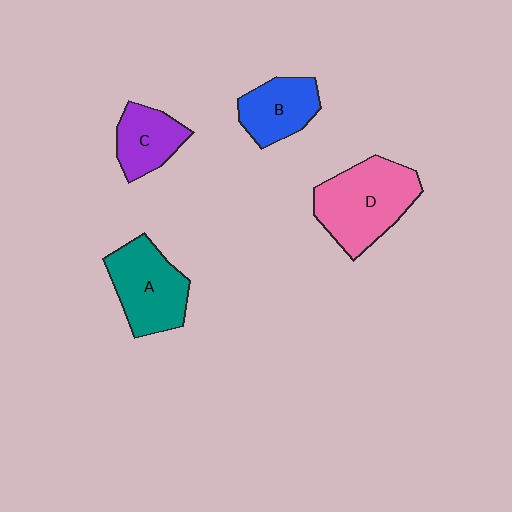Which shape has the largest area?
Shape D (pink).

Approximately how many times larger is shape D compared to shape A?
Approximately 1.2 times.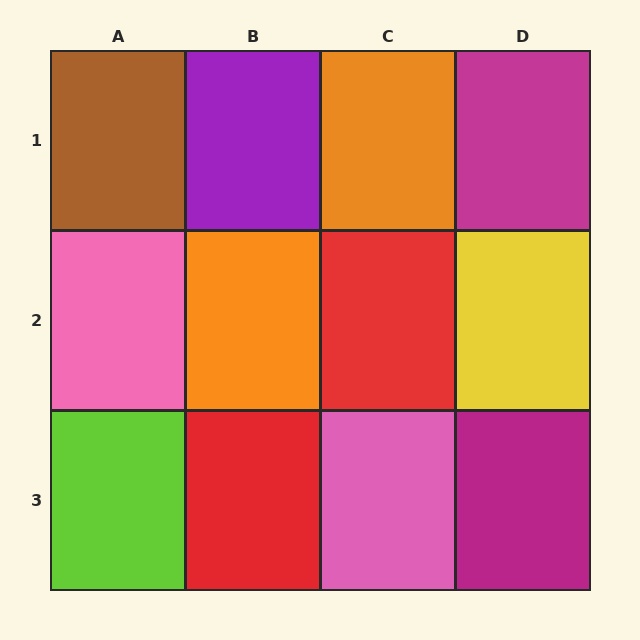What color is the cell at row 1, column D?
Magenta.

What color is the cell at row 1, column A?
Brown.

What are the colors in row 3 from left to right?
Lime, red, pink, magenta.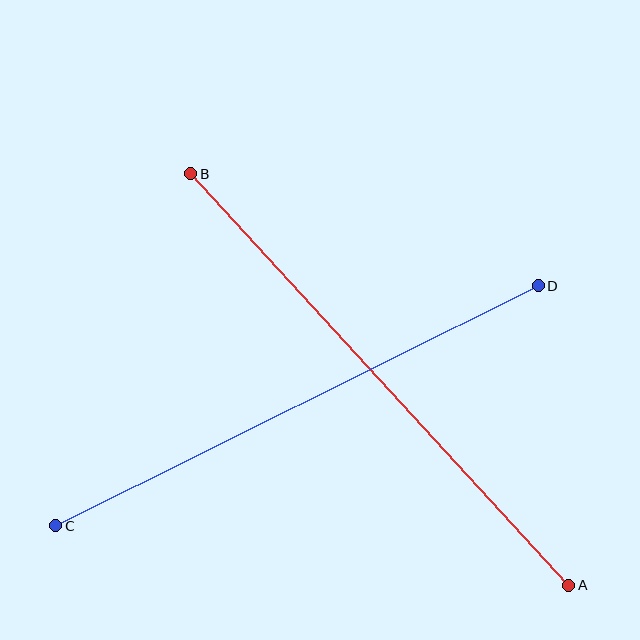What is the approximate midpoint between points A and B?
The midpoint is at approximately (380, 380) pixels.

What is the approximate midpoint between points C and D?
The midpoint is at approximately (297, 406) pixels.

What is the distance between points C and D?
The distance is approximately 539 pixels.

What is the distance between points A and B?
The distance is approximately 559 pixels.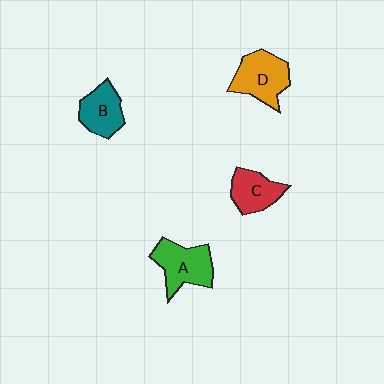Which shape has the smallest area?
Shape C (red).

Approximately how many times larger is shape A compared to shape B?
Approximately 1.2 times.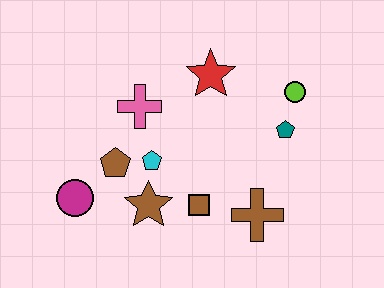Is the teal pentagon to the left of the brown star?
No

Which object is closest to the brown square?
The brown star is closest to the brown square.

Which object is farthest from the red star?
The magenta circle is farthest from the red star.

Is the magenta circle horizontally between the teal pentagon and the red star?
No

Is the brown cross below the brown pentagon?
Yes